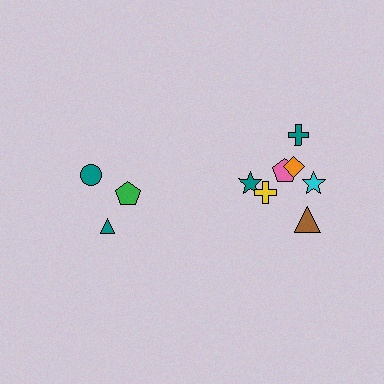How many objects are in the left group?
There are 3 objects.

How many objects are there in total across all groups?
There are 10 objects.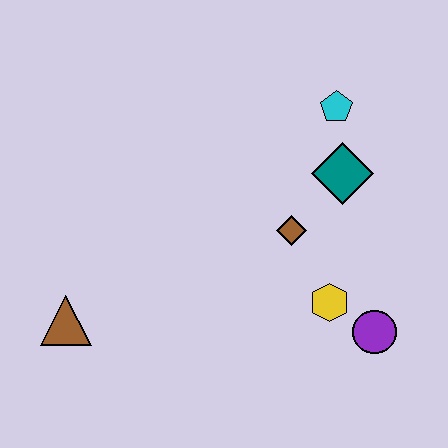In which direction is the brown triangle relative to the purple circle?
The brown triangle is to the left of the purple circle.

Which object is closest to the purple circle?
The yellow hexagon is closest to the purple circle.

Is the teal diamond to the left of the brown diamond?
No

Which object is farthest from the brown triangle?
The cyan pentagon is farthest from the brown triangle.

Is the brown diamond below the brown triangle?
No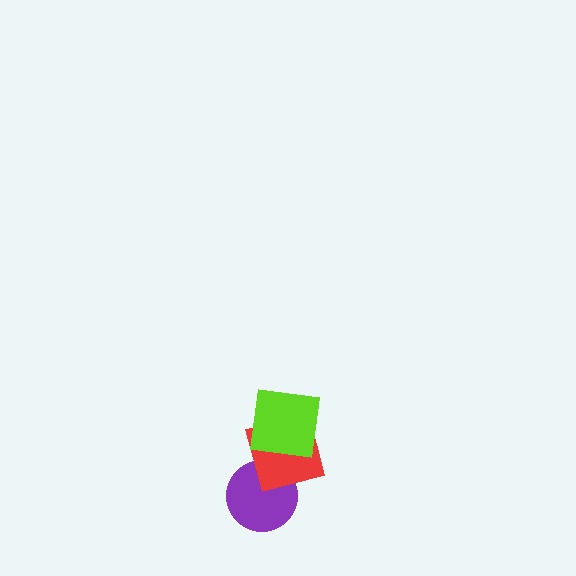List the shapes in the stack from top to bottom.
From top to bottom: the lime square, the red square, the purple circle.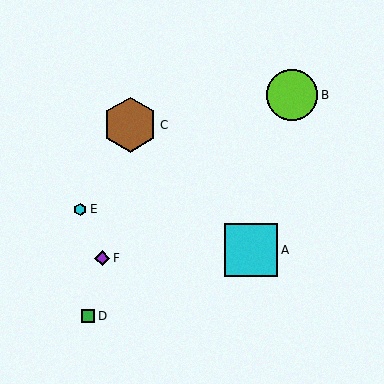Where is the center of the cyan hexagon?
The center of the cyan hexagon is at (80, 209).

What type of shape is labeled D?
Shape D is a green square.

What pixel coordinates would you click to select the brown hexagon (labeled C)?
Click at (130, 125) to select the brown hexagon C.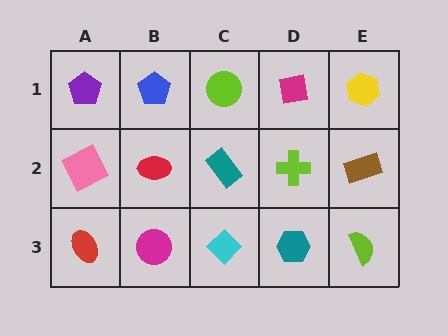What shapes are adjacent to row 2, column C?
A lime circle (row 1, column C), a cyan diamond (row 3, column C), a red ellipse (row 2, column B), a lime cross (row 2, column D).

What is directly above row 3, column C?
A teal rectangle.